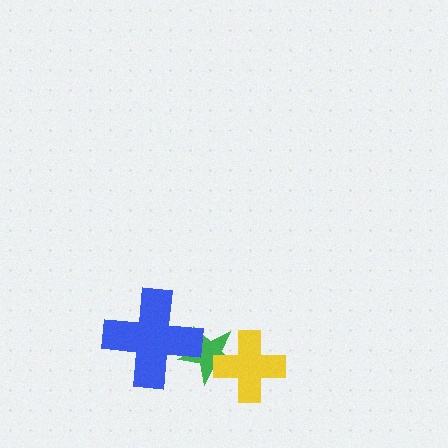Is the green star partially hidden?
Yes, it is partially covered by another shape.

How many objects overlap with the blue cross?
1 object overlaps with the blue cross.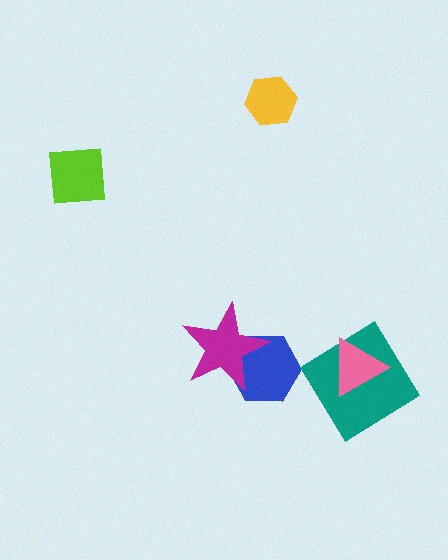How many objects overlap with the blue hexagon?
1 object overlaps with the blue hexagon.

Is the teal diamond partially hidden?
Yes, it is partially covered by another shape.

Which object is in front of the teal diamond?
The pink triangle is in front of the teal diamond.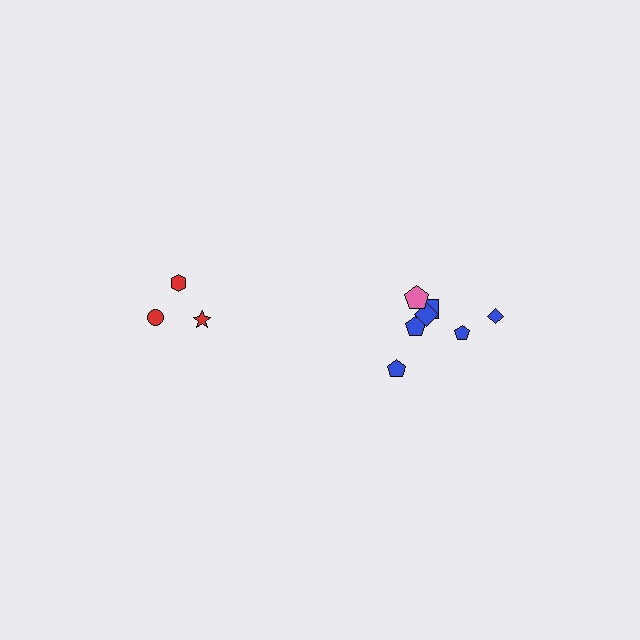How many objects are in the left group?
There are 3 objects.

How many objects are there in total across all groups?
There are 10 objects.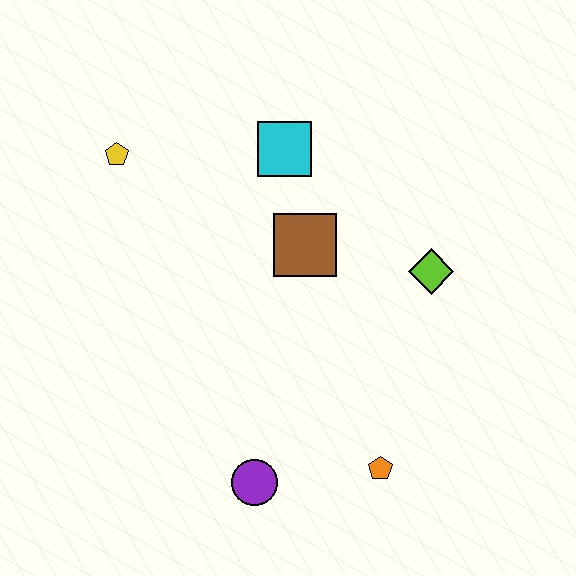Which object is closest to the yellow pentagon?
The cyan square is closest to the yellow pentagon.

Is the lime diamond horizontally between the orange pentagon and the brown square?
No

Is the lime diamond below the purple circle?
No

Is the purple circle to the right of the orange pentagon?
No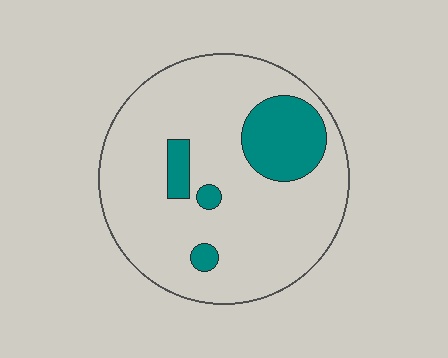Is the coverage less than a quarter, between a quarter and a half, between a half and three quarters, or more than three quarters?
Less than a quarter.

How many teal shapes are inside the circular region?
4.